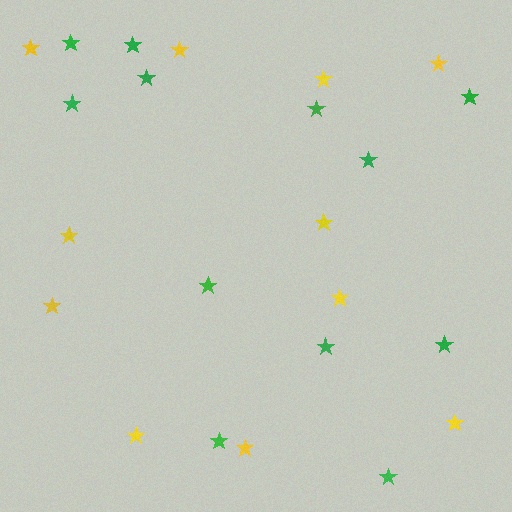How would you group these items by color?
There are 2 groups: one group of yellow stars (11) and one group of green stars (12).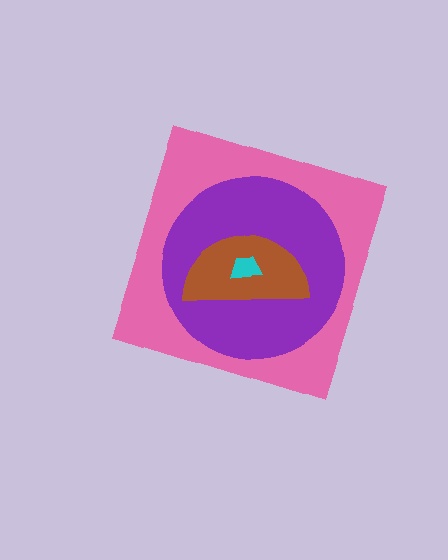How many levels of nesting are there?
4.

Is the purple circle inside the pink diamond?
Yes.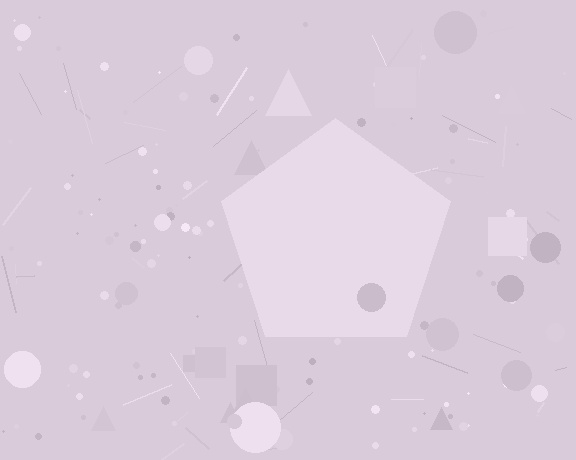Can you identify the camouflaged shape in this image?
The camouflaged shape is a pentagon.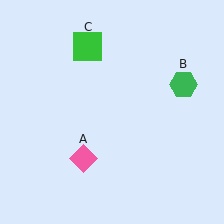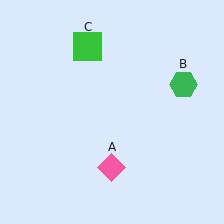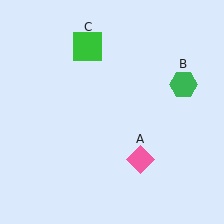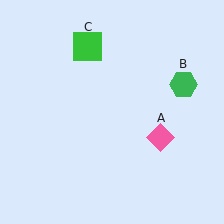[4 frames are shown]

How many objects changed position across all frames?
1 object changed position: pink diamond (object A).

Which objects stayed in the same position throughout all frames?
Green hexagon (object B) and green square (object C) remained stationary.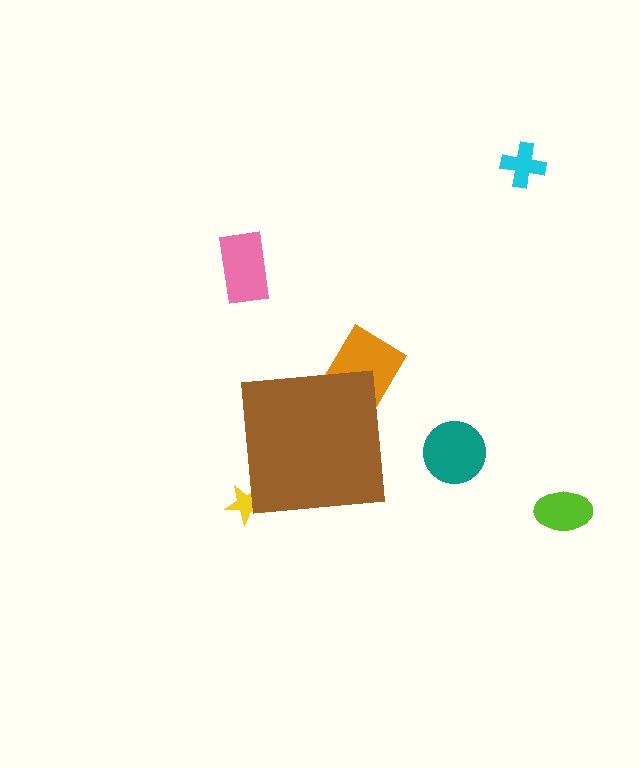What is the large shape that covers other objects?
A brown square.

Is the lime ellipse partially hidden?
No, the lime ellipse is fully visible.